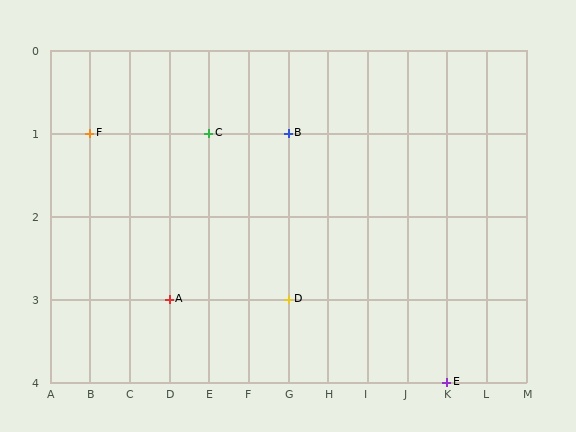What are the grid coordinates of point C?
Point C is at grid coordinates (E, 1).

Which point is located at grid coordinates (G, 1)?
Point B is at (G, 1).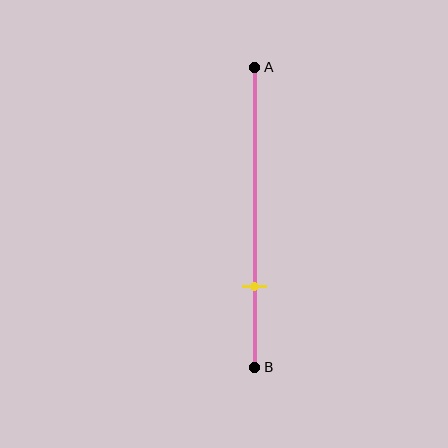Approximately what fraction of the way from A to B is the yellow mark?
The yellow mark is approximately 75% of the way from A to B.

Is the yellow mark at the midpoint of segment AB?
No, the mark is at about 75% from A, not at the 50% midpoint.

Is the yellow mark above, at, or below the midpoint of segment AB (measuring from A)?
The yellow mark is below the midpoint of segment AB.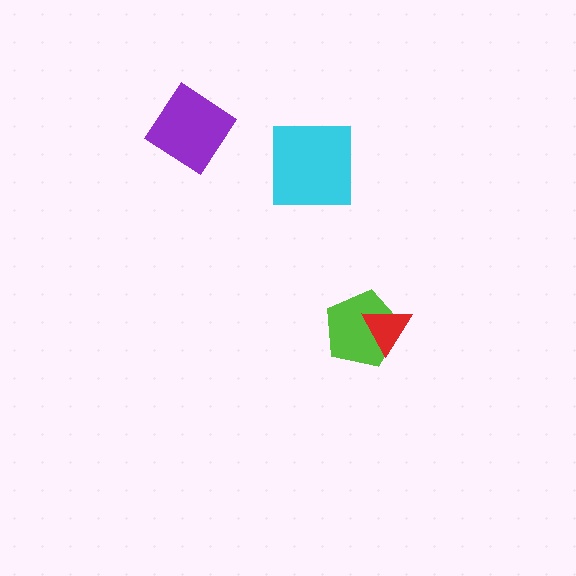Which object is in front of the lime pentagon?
The red triangle is in front of the lime pentagon.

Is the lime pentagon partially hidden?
Yes, it is partially covered by another shape.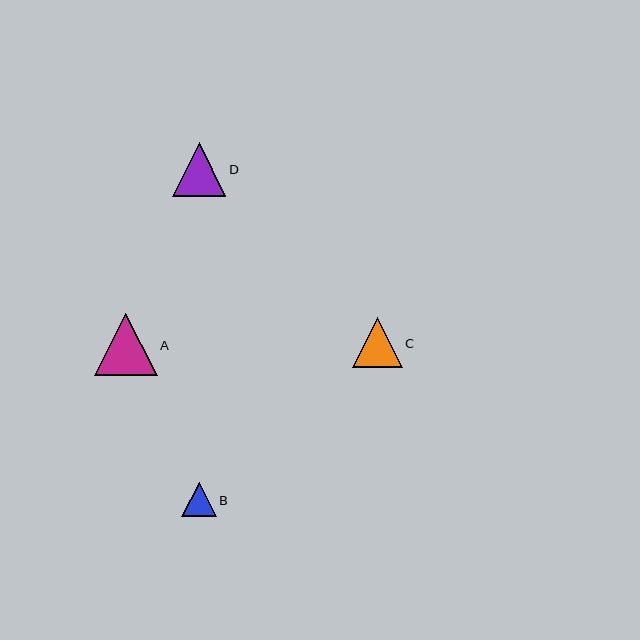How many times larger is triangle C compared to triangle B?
Triangle C is approximately 1.5 times the size of triangle B.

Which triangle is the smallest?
Triangle B is the smallest with a size of approximately 34 pixels.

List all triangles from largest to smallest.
From largest to smallest: A, D, C, B.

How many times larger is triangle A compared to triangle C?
Triangle A is approximately 1.3 times the size of triangle C.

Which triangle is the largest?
Triangle A is the largest with a size of approximately 63 pixels.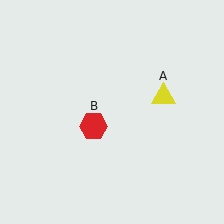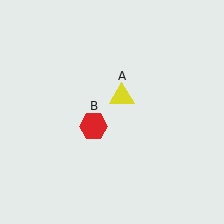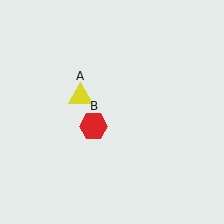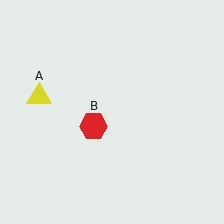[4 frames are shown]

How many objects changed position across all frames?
1 object changed position: yellow triangle (object A).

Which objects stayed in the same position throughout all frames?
Red hexagon (object B) remained stationary.